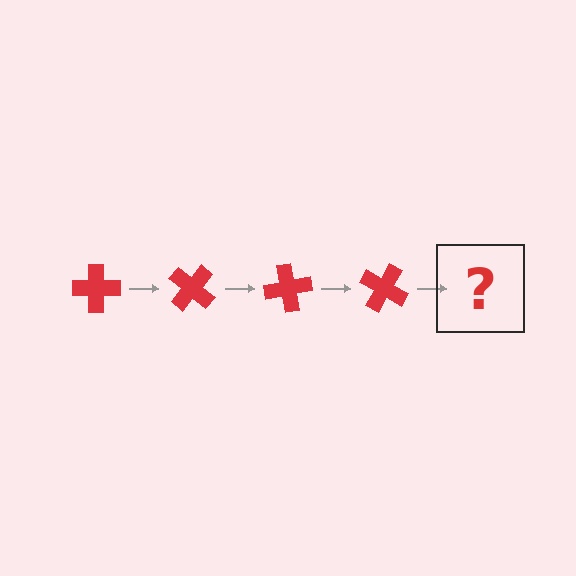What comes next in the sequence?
The next element should be a red cross rotated 160 degrees.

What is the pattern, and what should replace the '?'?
The pattern is that the cross rotates 40 degrees each step. The '?' should be a red cross rotated 160 degrees.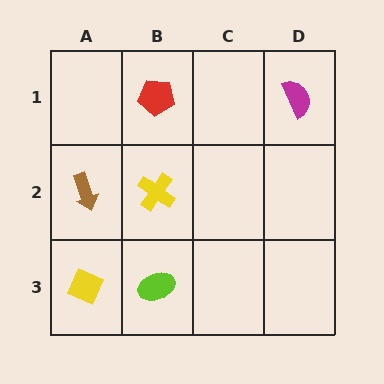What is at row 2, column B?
A yellow cross.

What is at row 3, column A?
A yellow diamond.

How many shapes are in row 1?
2 shapes.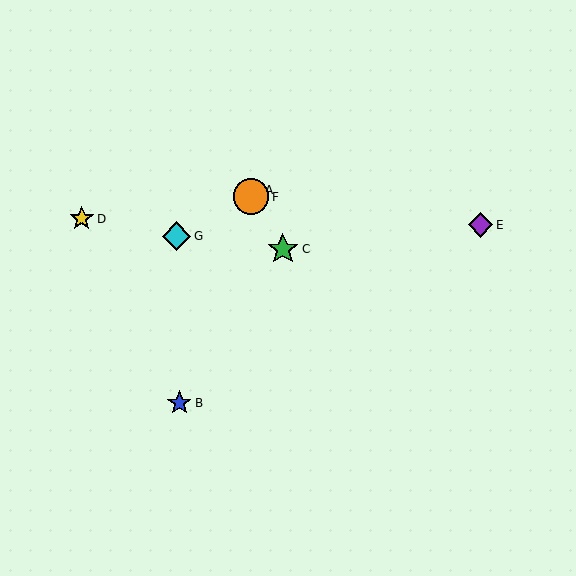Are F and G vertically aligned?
No, F is at x≈251 and G is at x≈177.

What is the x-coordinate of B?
Object B is at x≈179.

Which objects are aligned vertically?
Objects A, F are aligned vertically.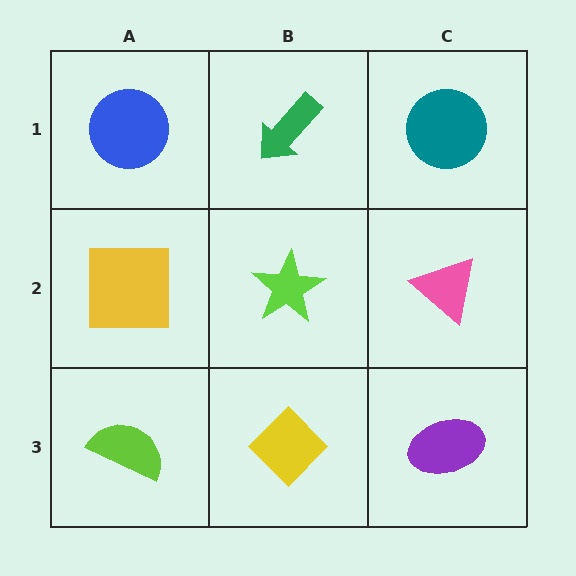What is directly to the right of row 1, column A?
A green arrow.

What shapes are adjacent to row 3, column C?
A pink triangle (row 2, column C), a yellow diamond (row 3, column B).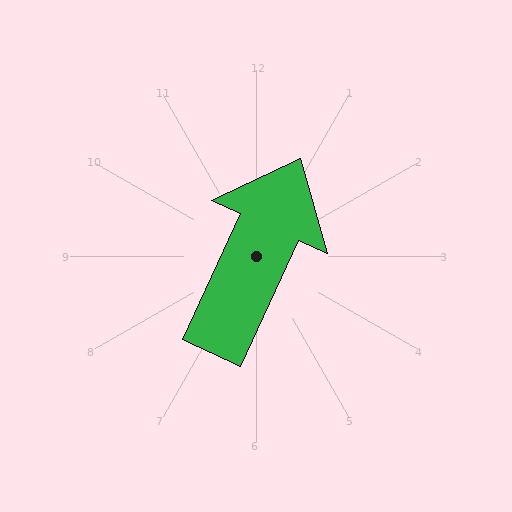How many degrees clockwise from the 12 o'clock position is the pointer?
Approximately 25 degrees.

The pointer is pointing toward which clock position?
Roughly 1 o'clock.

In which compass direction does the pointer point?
Northeast.